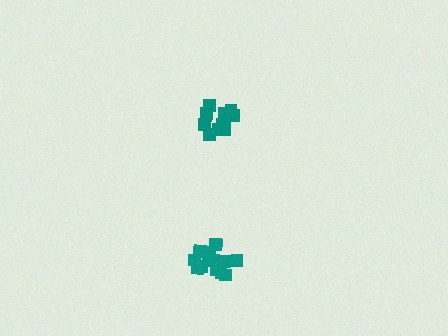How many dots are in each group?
Group 1: 12 dots, Group 2: 15 dots (27 total).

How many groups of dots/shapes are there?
There are 2 groups.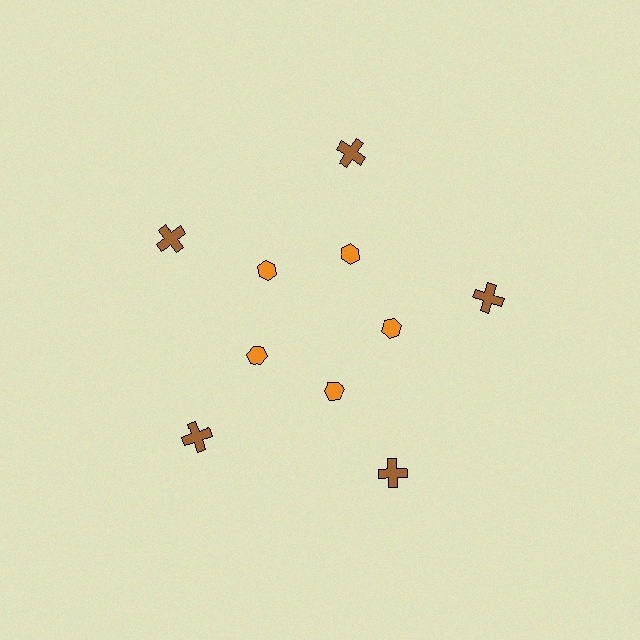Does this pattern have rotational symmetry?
Yes, this pattern has 5-fold rotational symmetry. It looks the same after rotating 72 degrees around the center.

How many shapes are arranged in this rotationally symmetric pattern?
There are 10 shapes, arranged in 5 groups of 2.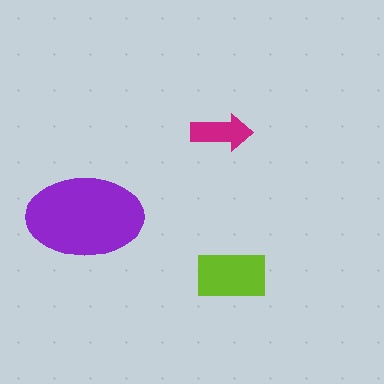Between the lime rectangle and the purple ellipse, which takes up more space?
The purple ellipse.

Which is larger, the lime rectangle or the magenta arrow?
The lime rectangle.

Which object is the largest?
The purple ellipse.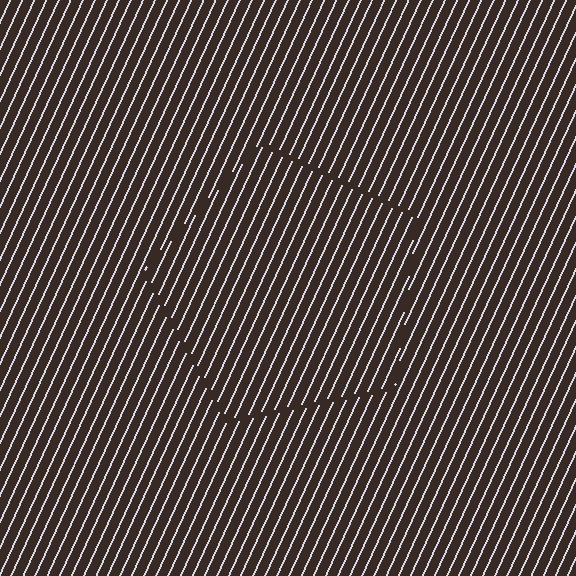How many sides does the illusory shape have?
5 sides — the line-ends trace a pentagon.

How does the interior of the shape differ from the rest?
The interior of the shape contains the same grating, shifted by half a period — the contour is defined by the phase discontinuity where line-ends from the inner and outer gratings abut.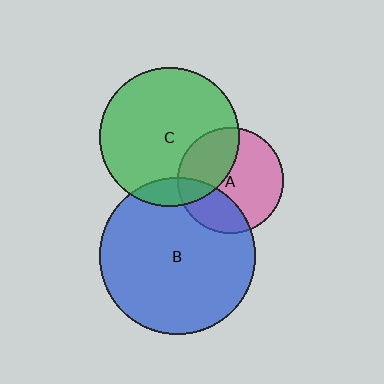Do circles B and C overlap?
Yes.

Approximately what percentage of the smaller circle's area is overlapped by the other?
Approximately 10%.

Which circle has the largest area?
Circle B (blue).